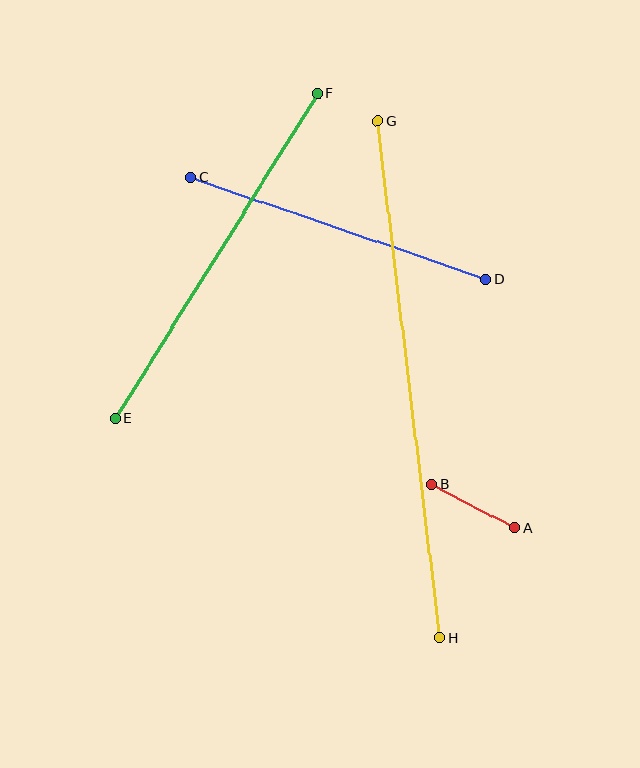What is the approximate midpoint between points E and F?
The midpoint is at approximately (217, 256) pixels.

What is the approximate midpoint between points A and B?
The midpoint is at approximately (473, 506) pixels.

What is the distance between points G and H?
The distance is approximately 520 pixels.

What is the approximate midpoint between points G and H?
The midpoint is at approximately (409, 380) pixels.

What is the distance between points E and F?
The distance is approximately 383 pixels.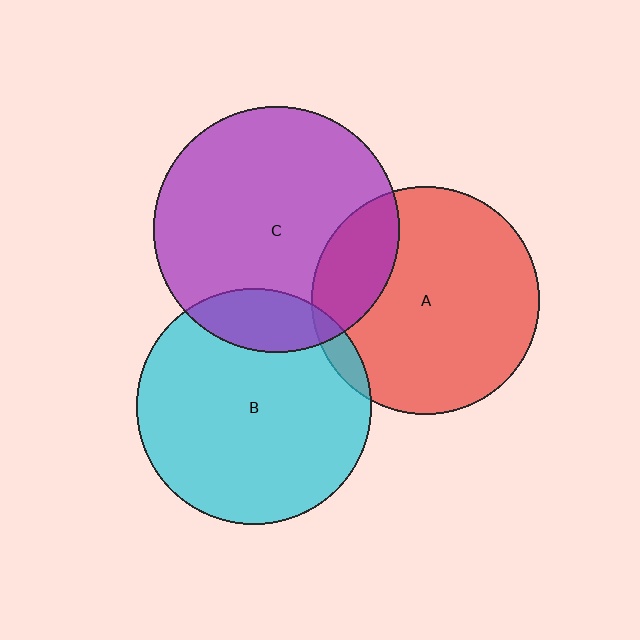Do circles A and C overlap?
Yes.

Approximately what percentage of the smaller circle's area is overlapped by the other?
Approximately 20%.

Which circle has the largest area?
Circle C (purple).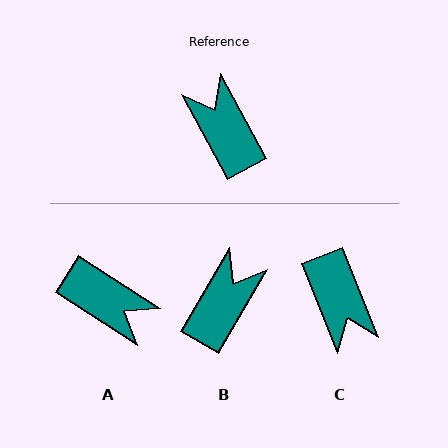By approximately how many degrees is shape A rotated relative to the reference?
Approximately 151 degrees clockwise.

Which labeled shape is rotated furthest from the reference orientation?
C, about 173 degrees away.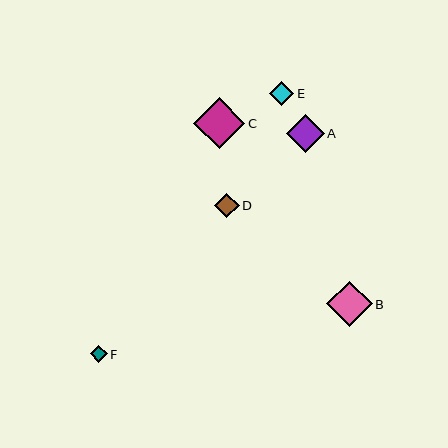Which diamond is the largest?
Diamond C is the largest with a size of approximately 52 pixels.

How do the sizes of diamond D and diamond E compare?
Diamond D and diamond E are approximately the same size.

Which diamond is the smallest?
Diamond F is the smallest with a size of approximately 17 pixels.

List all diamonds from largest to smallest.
From largest to smallest: C, B, A, D, E, F.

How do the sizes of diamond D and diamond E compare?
Diamond D and diamond E are approximately the same size.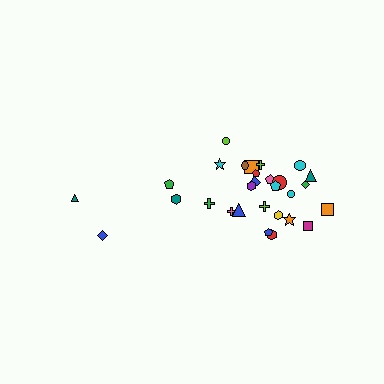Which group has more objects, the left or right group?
The right group.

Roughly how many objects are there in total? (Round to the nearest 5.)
Roughly 30 objects in total.